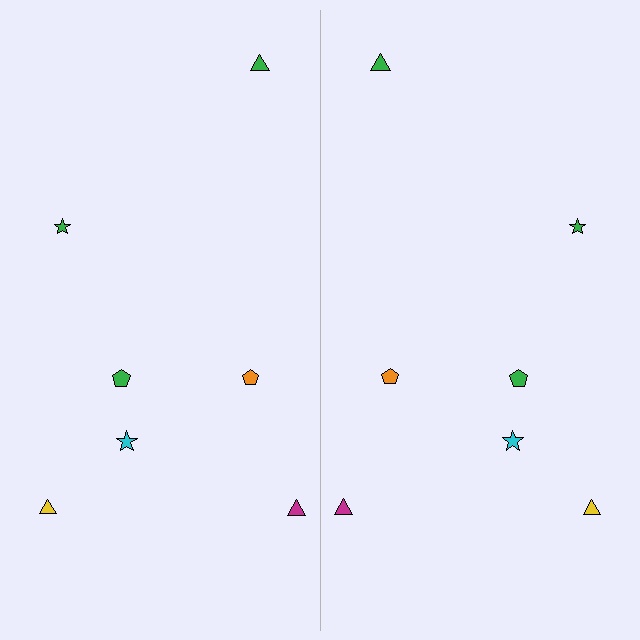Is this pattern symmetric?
Yes, this pattern has bilateral (reflection) symmetry.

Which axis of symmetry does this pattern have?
The pattern has a vertical axis of symmetry running through the center of the image.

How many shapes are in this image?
There are 14 shapes in this image.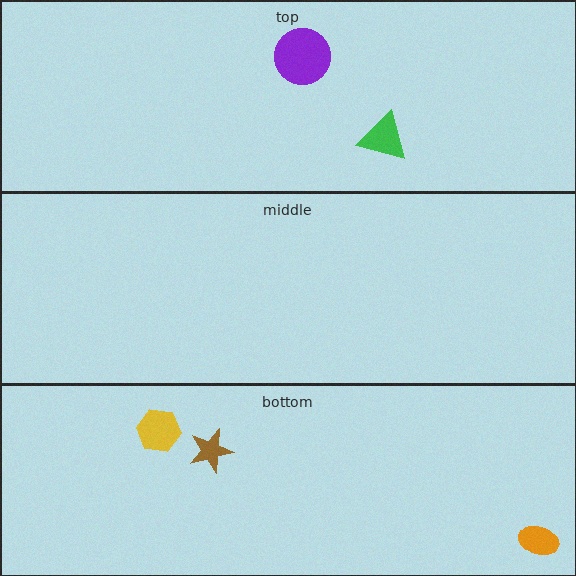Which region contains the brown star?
The bottom region.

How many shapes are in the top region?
2.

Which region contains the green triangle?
The top region.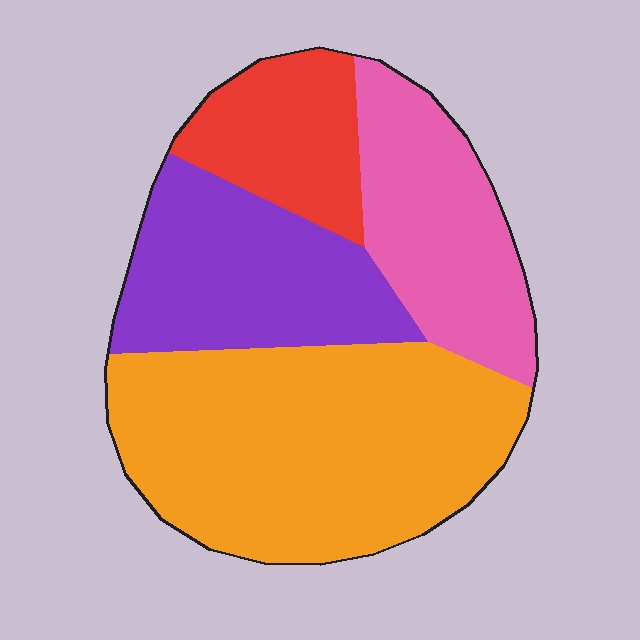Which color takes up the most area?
Orange, at roughly 45%.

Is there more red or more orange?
Orange.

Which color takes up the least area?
Red, at roughly 15%.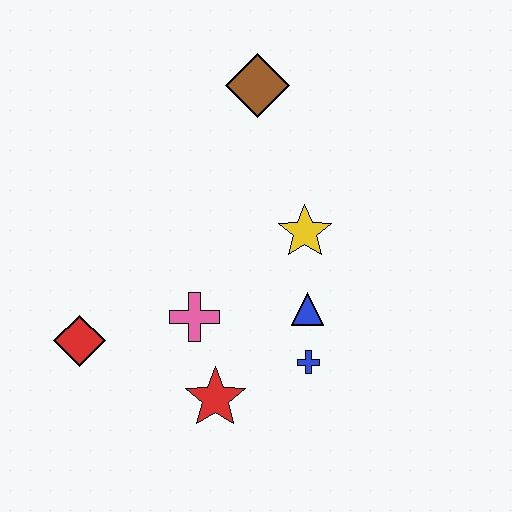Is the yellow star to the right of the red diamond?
Yes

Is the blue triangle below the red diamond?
No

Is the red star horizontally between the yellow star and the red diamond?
Yes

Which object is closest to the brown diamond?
The yellow star is closest to the brown diamond.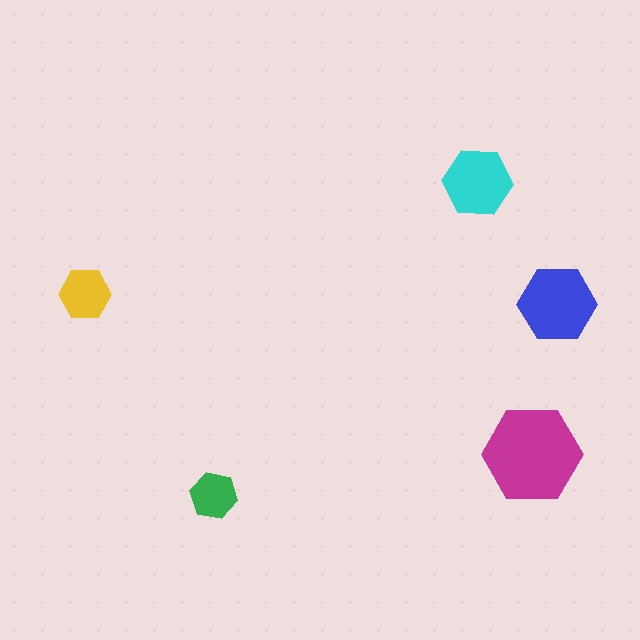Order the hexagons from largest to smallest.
the magenta one, the blue one, the cyan one, the yellow one, the green one.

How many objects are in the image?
There are 5 objects in the image.